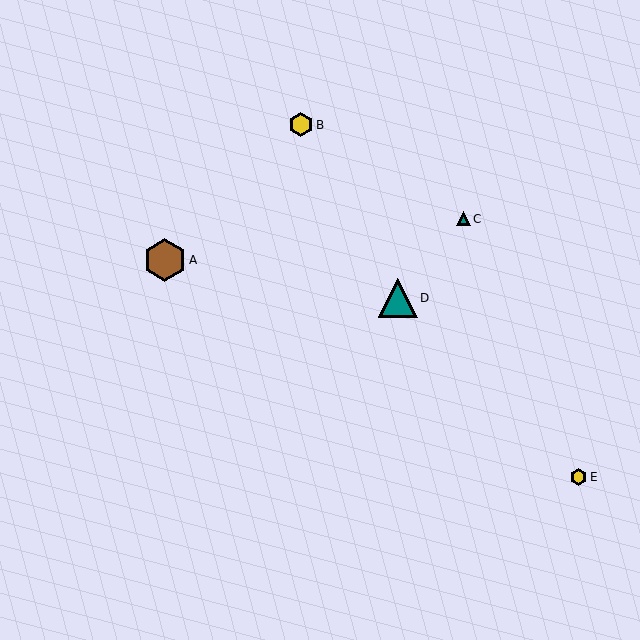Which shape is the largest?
The brown hexagon (labeled A) is the largest.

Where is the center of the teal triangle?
The center of the teal triangle is at (463, 219).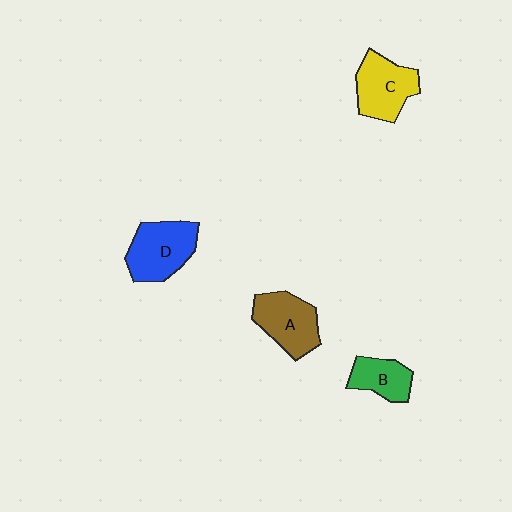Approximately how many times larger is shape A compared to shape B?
Approximately 1.5 times.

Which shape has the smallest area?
Shape B (green).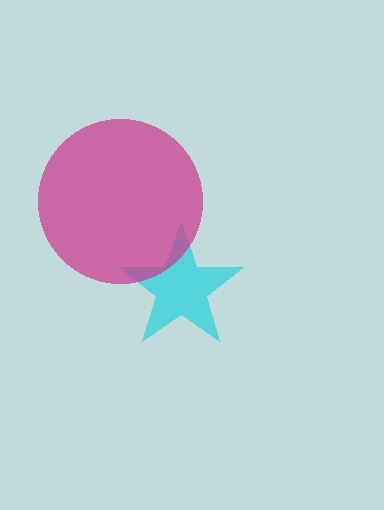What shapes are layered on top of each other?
The layered shapes are: a cyan star, a magenta circle.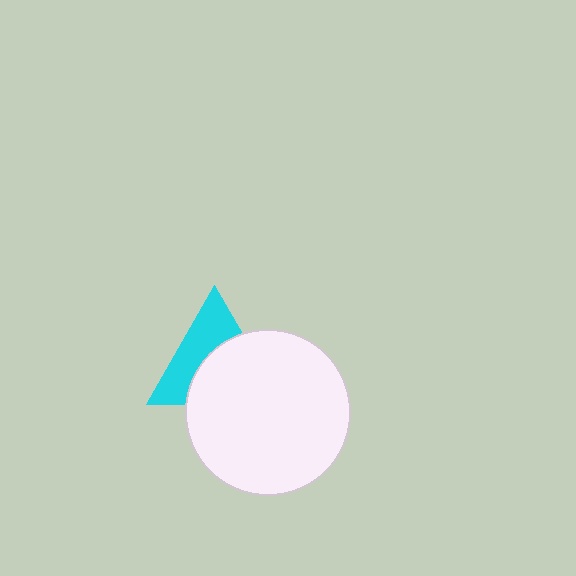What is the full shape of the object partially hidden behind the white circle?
The partially hidden object is a cyan triangle.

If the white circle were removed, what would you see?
You would see the complete cyan triangle.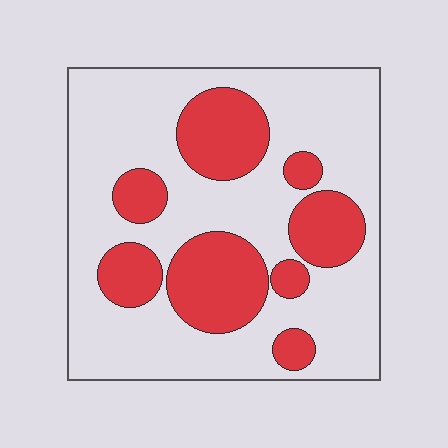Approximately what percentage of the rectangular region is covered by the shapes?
Approximately 30%.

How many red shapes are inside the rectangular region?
8.